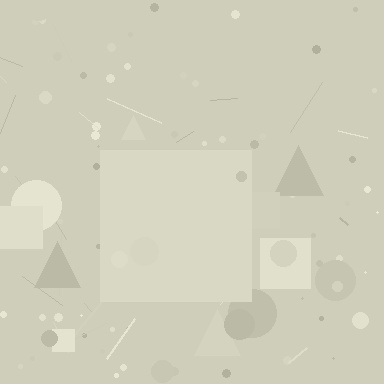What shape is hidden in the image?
A square is hidden in the image.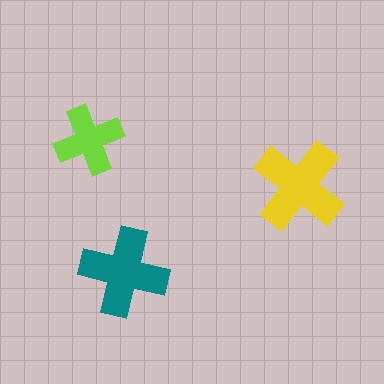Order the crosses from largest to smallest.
the yellow one, the teal one, the lime one.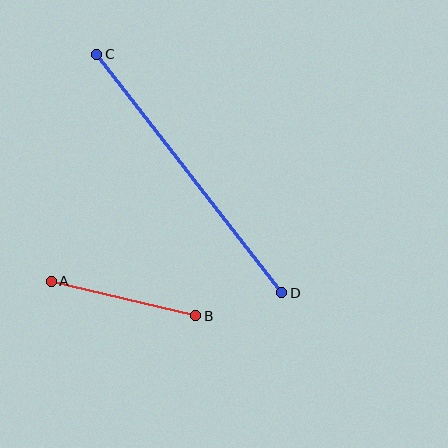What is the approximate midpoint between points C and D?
The midpoint is at approximately (189, 173) pixels.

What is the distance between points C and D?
The distance is approximately 302 pixels.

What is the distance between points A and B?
The distance is approximately 148 pixels.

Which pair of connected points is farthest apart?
Points C and D are farthest apart.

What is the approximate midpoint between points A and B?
The midpoint is at approximately (124, 298) pixels.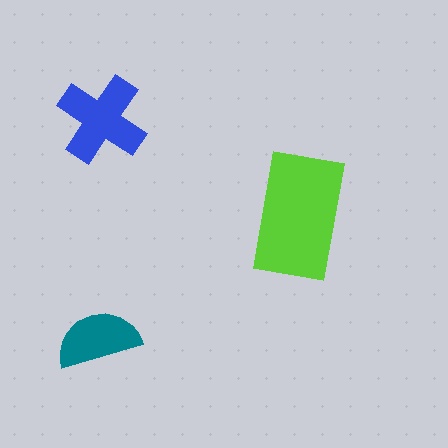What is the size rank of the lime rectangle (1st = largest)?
1st.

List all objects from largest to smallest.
The lime rectangle, the blue cross, the teal semicircle.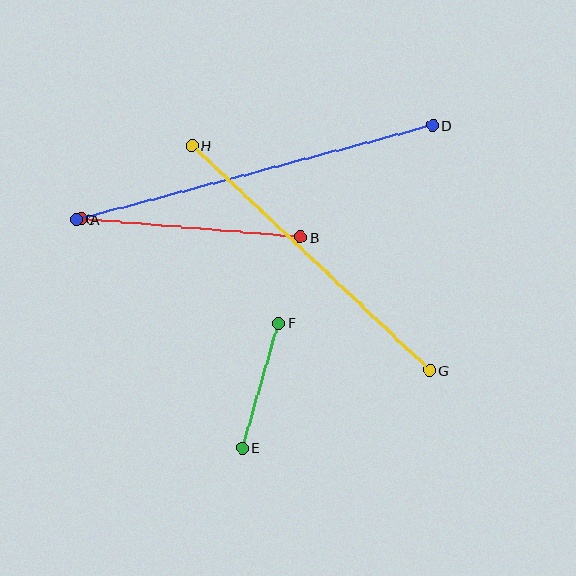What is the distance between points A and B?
The distance is approximately 220 pixels.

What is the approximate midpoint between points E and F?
The midpoint is at approximately (260, 385) pixels.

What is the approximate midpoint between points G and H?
The midpoint is at approximately (311, 258) pixels.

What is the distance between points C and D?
The distance is approximately 368 pixels.